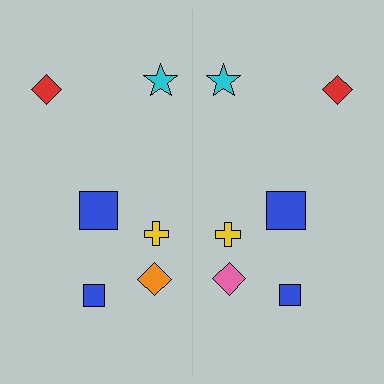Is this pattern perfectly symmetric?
No, the pattern is not perfectly symmetric. The pink diamond on the right side breaks the symmetry — its mirror counterpart is orange.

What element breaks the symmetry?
The pink diamond on the right side breaks the symmetry — its mirror counterpart is orange.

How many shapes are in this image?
There are 12 shapes in this image.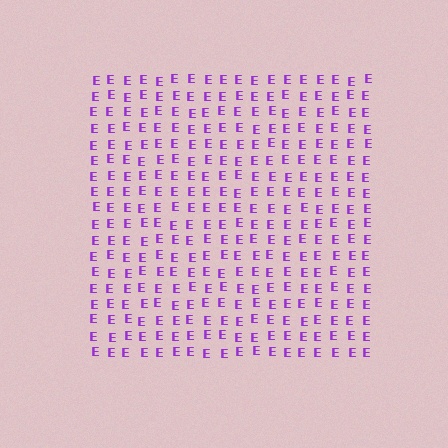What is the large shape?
The large shape is a square.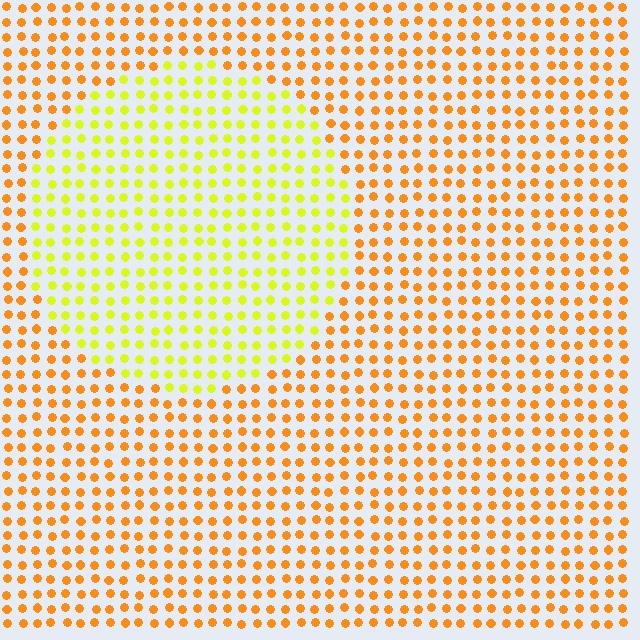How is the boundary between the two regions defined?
The boundary is defined purely by a slight shift in hue (about 38 degrees). Spacing, size, and orientation are identical on both sides.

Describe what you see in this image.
The image is filled with small orange elements in a uniform arrangement. A circle-shaped region is visible where the elements are tinted to a slightly different hue, forming a subtle color boundary.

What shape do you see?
I see a circle.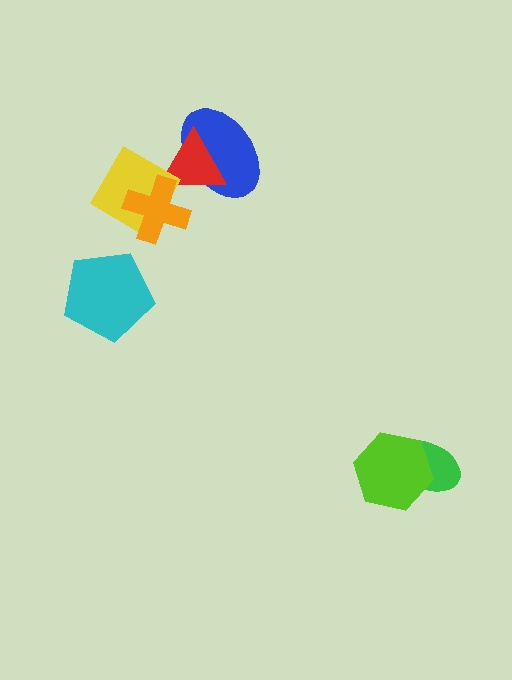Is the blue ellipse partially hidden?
Yes, it is partially covered by another shape.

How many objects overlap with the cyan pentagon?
0 objects overlap with the cyan pentagon.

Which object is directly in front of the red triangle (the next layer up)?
The yellow diamond is directly in front of the red triangle.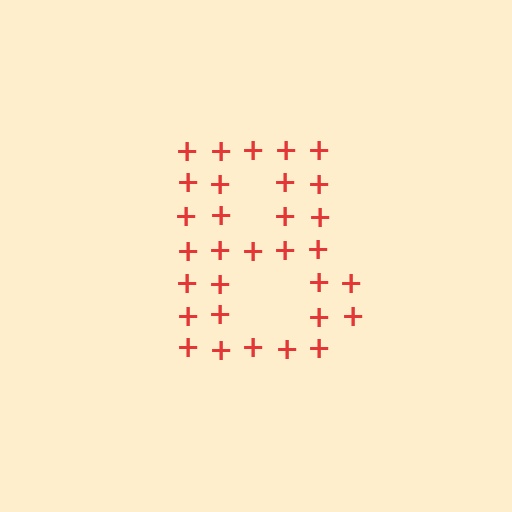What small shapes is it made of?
It is made of small plus signs.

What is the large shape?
The large shape is the letter B.